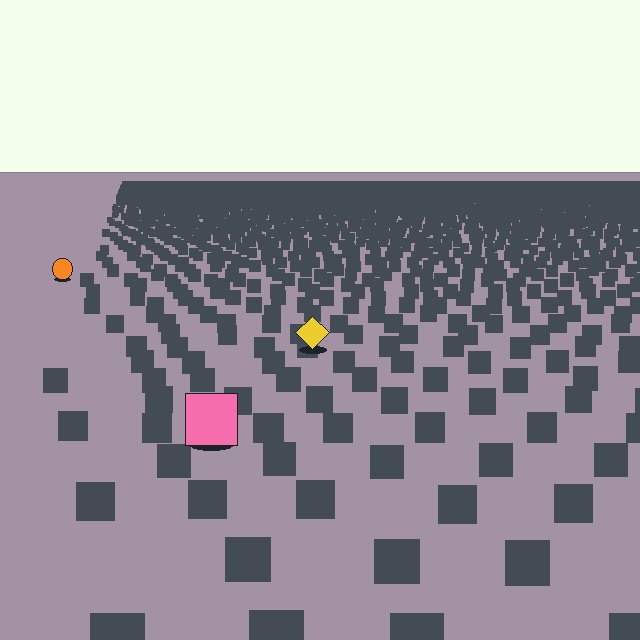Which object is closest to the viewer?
The pink square is closest. The texture marks near it are larger and more spread out.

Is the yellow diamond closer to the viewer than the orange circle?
Yes. The yellow diamond is closer — you can tell from the texture gradient: the ground texture is coarser near it.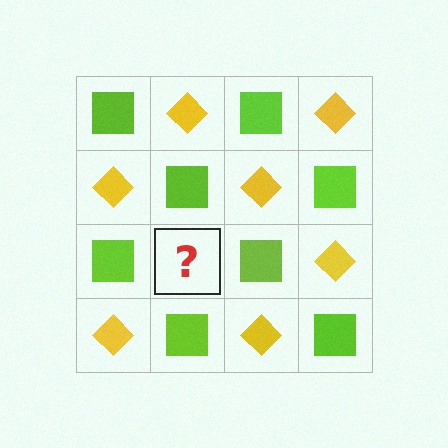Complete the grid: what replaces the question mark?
The question mark should be replaced with a yellow diamond.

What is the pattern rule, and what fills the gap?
The rule is that it alternates lime square and yellow diamond in a checkerboard pattern. The gap should be filled with a yellow diamond.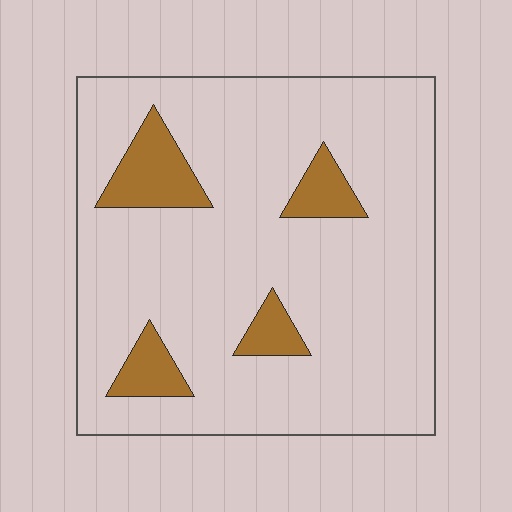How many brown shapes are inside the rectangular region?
4.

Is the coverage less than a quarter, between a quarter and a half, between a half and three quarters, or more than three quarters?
Less than a quarter.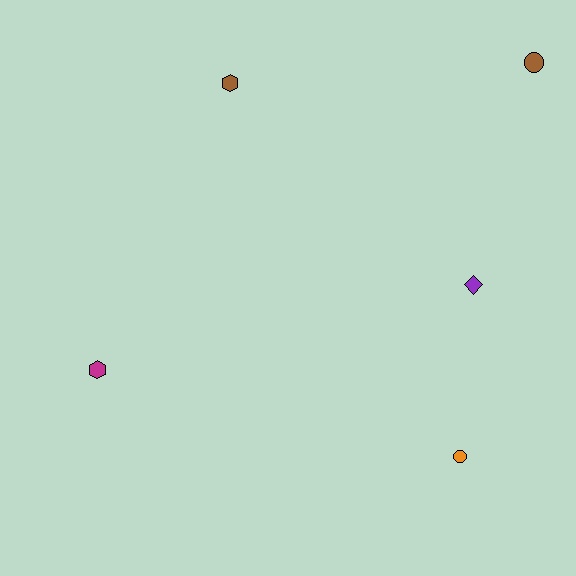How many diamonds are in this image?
There is 1 diamond.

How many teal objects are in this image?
There are no teal objects.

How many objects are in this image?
There are 5 objects.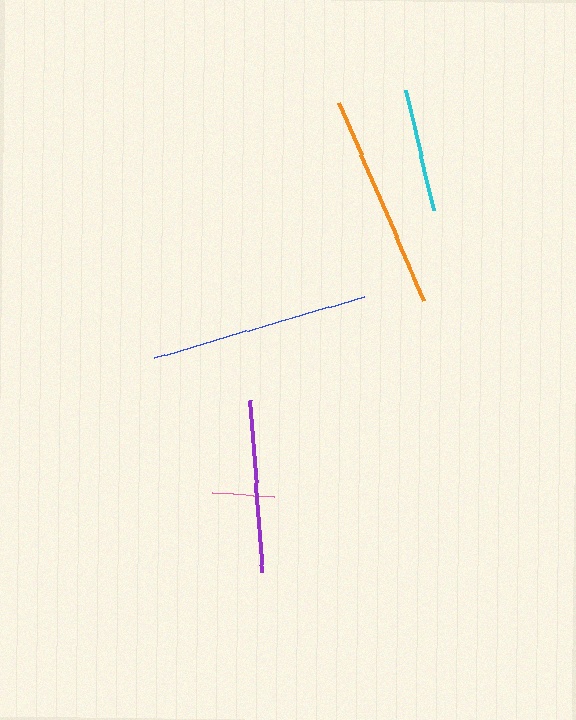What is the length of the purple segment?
The purple segment is approximately 172 pixels long.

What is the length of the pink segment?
The pink segment is approximately 63 pixels long.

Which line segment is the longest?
The blue line is the longest at approximately 219 pixels.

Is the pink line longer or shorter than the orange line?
The orange line is longer than the pink line.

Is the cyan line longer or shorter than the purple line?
The purple line is longer than the cyan line.